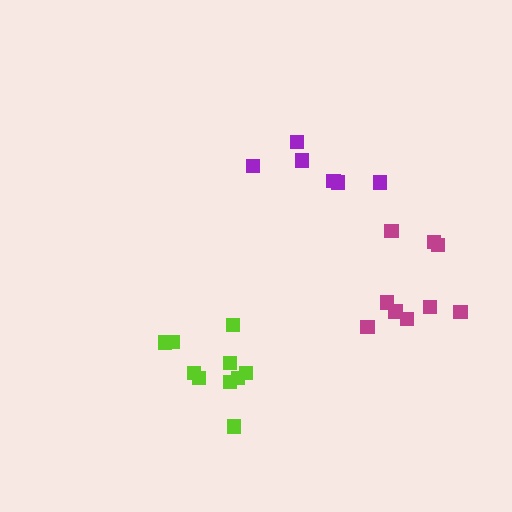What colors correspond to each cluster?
The clusters are colored: purple, lime, magenta.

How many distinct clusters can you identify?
There are 3 distinct clusters.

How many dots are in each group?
Group 1: 6 dots, Group 2: 10 dots, Group 3: 9 dots (25 total).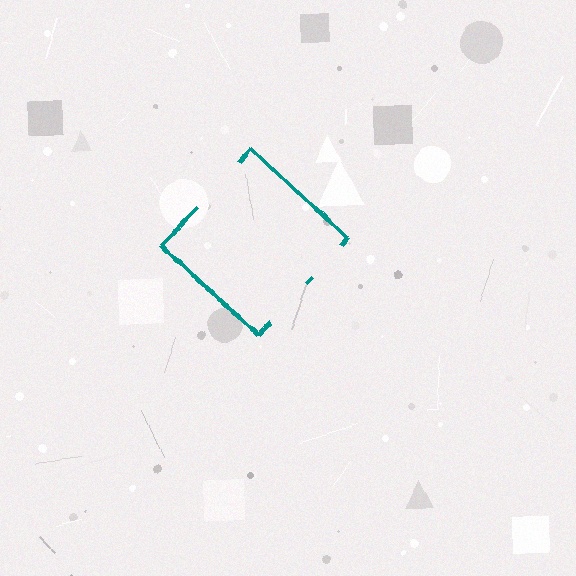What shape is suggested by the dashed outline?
The dashed outline suggests a diamond.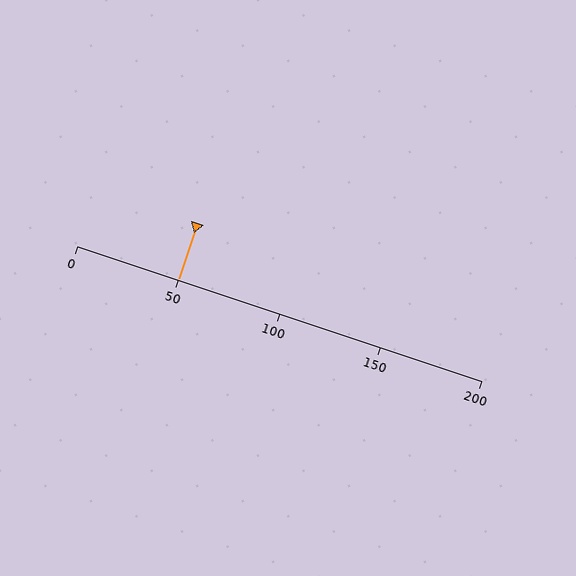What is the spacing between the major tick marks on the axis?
The major ticks are spaced 50 apart.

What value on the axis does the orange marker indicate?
The marker indicates approximately 50.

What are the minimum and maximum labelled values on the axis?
The axis runs from 0 to 200.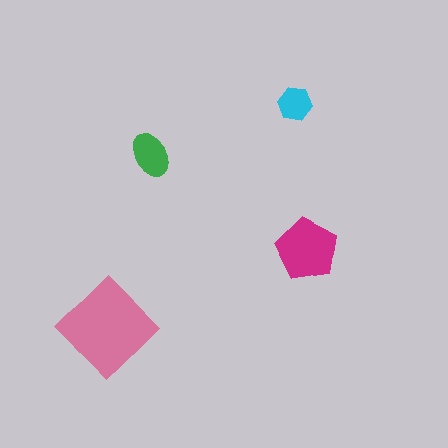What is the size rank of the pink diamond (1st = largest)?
1st.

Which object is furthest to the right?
The magenta pentagon is rightmost.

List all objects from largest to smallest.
The pink diamond, the magenta pentagon, the green ellipse, the cyan hexagon.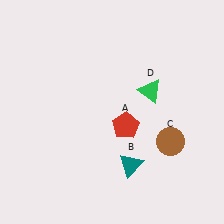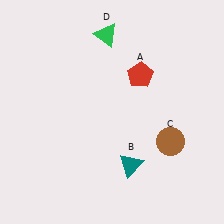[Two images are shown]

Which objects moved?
The objects that moved are: the red pentagon (A), the green triangle (D).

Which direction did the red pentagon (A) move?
The red pentagon (A) moved up.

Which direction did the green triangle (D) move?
The green triangle (D) moved up.